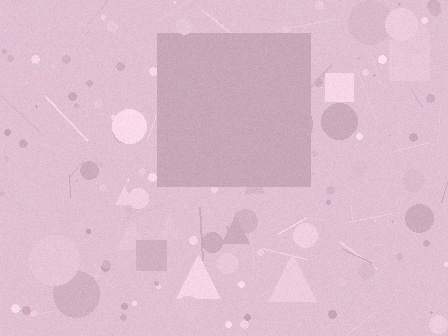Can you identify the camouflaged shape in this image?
The camouflaged shape is a square.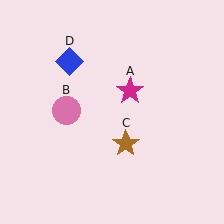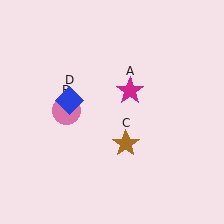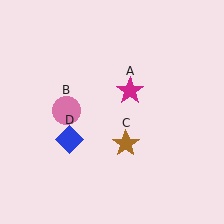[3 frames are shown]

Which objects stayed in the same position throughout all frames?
Magenta star (object A) and pink circle (object B) and brown star (object C) remained stationary.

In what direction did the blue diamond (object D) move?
The blue diamond (object D) moved down.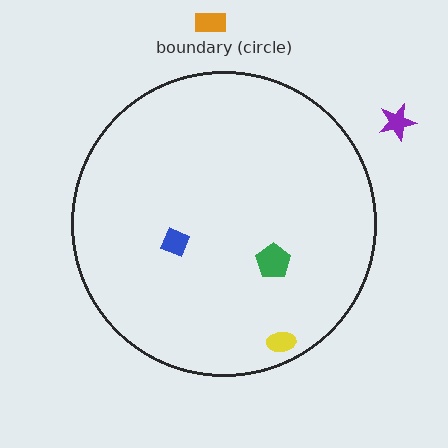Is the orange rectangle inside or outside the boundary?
Outside.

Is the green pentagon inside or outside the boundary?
Inside.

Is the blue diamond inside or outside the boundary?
Inside.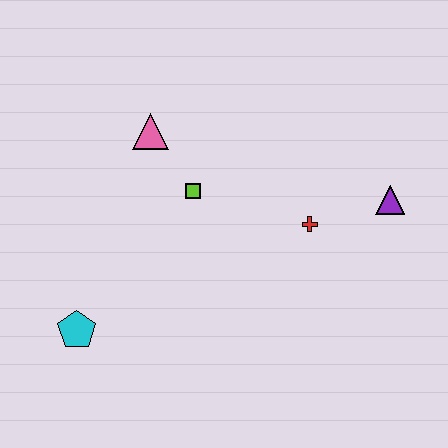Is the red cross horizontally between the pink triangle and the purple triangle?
Yes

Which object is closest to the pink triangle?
The lime square is closest to the pink triangle.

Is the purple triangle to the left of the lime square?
No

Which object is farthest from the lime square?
The purple triangle is farthest from the lime square.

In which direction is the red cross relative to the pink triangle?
The red cross is to the right of the pink triangle.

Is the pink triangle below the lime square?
No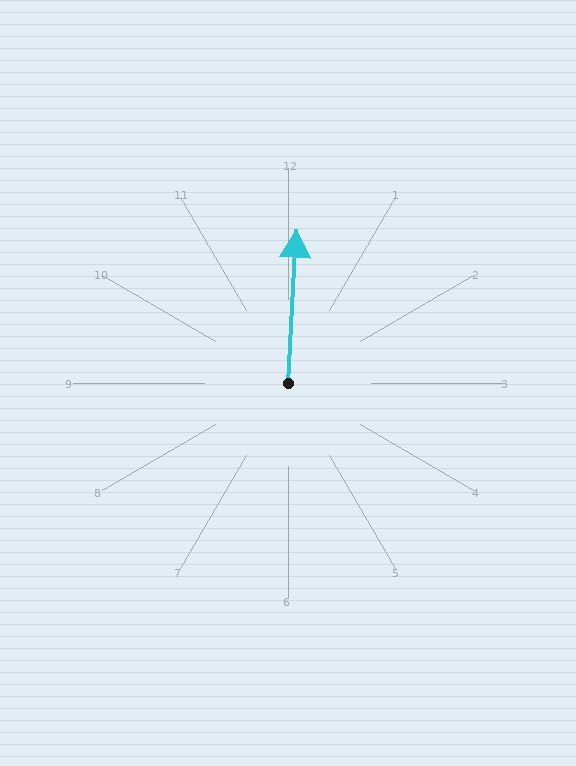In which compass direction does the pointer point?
North.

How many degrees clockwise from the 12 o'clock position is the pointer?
Approximately 3 degrees.